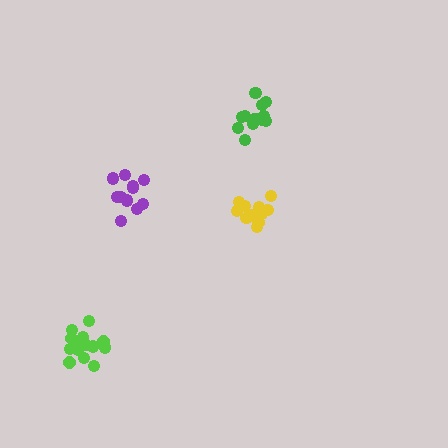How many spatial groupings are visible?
There are 4 spatial groupings.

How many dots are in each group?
Group 1: 13 dots, Group 2: 11 dots, Group 3: 14 dots, Group 4: 13 dots (51 total).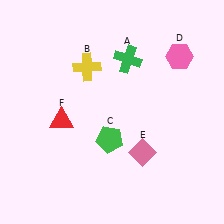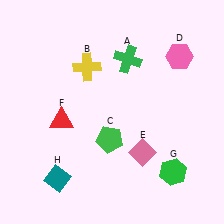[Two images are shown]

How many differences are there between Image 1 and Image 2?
There are 2 differences between the two images.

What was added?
A green hexagon (G), a teal diamond (H) were added in Image 2.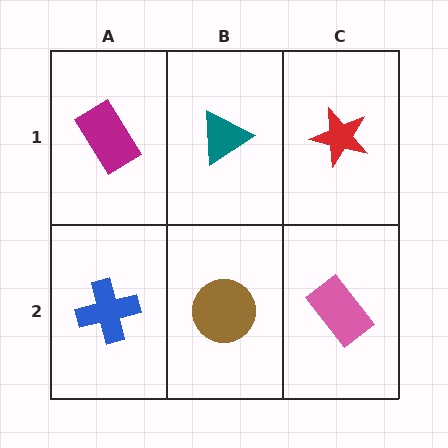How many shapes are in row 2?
3 shapes.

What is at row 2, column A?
A blue cross.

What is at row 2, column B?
A brown circle.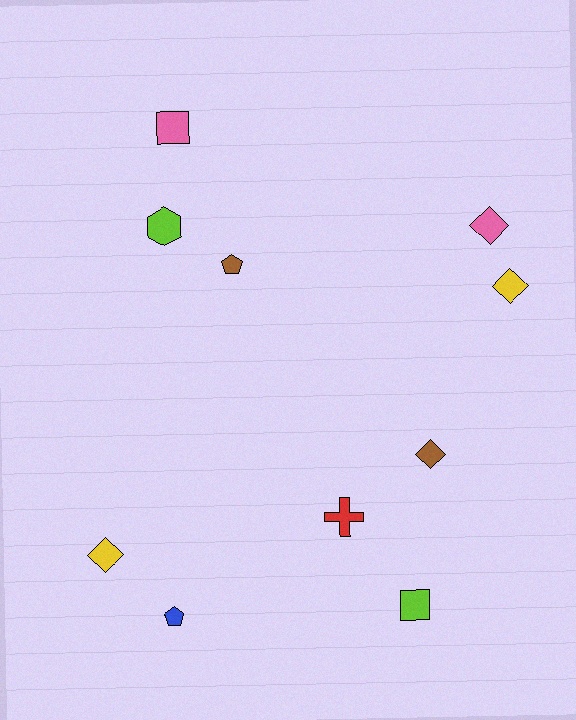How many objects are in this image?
There are 10 objects.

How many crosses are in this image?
There is 1 cross.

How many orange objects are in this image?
There are no orange objects.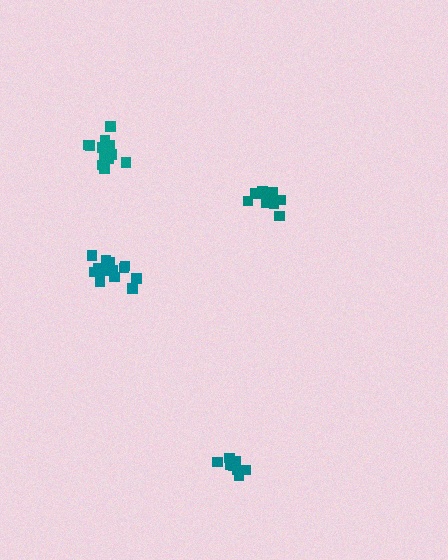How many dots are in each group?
Group 1: 13 dots, Group 2: 10 dots, Group 3: 9 dots, Group 4: 13 dots (45 total).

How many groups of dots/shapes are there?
There are 4 groups.